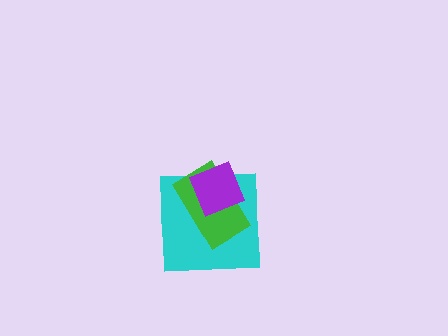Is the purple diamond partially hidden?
No, no other shape covers it.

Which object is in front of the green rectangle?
The purple diamond is in front of the green rectangle.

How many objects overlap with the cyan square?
2 objects overlap with the cyan square.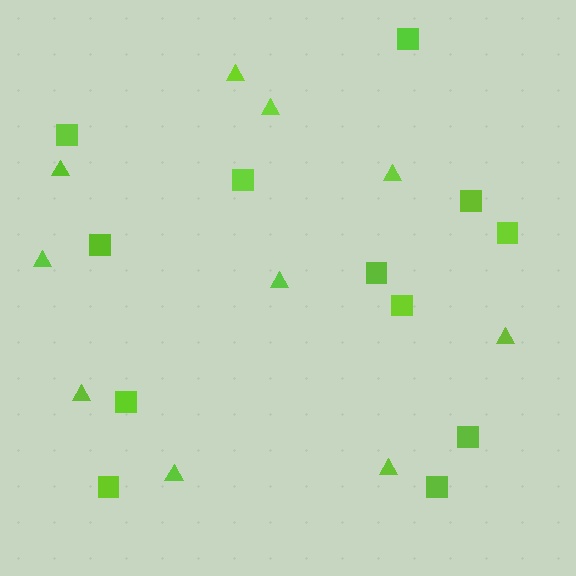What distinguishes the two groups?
There are 2 groups: one group of squares (12) and one group of triangles (10).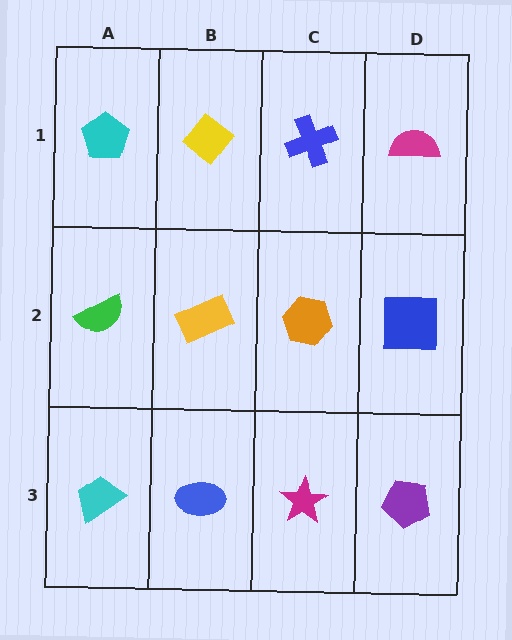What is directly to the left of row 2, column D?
An orange hexagon.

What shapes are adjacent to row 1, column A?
A green semicircle (row 2, column A), a yellow diamond (row 1, column B).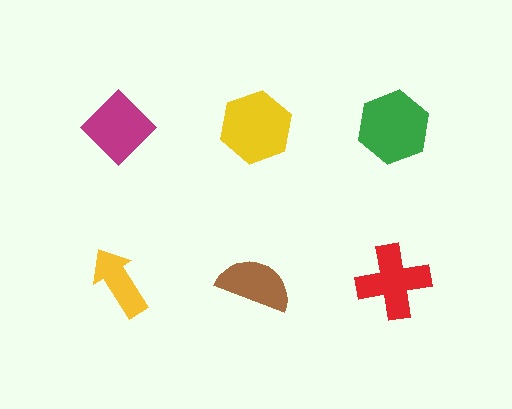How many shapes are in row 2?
3 shapes.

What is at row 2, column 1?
A yellow arrow.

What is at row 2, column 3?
A red cross.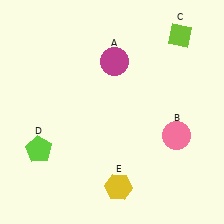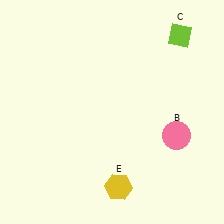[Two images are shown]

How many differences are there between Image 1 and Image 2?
There are 2 differences between the two images.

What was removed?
The lime pentagon (D), the magenta circle (A) were removed in Image 2.